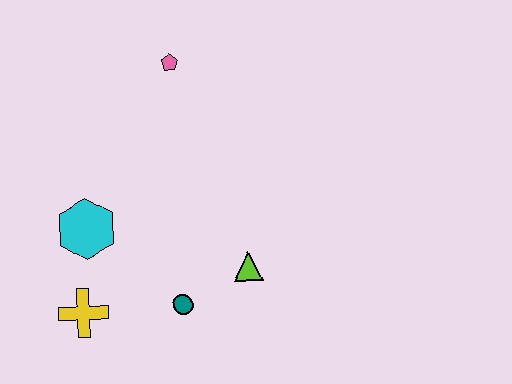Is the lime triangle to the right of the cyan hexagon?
Yes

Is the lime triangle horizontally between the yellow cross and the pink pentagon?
No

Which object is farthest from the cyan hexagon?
The pink pentagon is farthest from the cyan hexagon.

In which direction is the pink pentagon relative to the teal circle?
The pink pentagon is above the teal circle.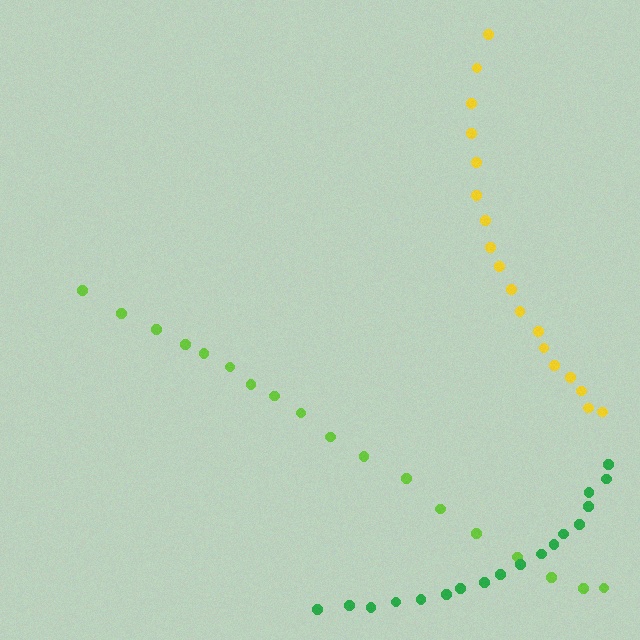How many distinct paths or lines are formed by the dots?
There are 3 distinct paths.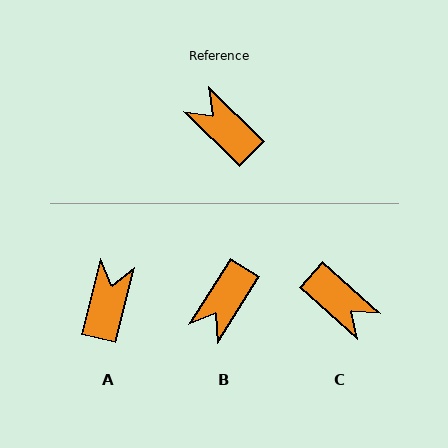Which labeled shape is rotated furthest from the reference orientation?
C, about 178 degrees away.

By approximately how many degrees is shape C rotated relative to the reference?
Approximately 178 degrees clockwise.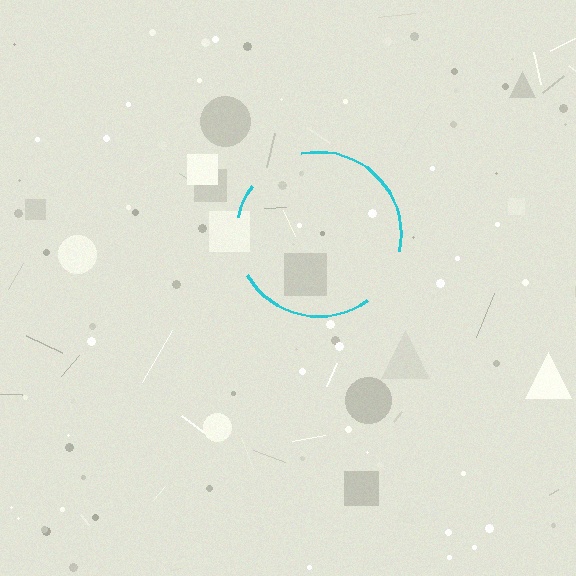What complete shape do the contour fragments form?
The contour fragments form a circle.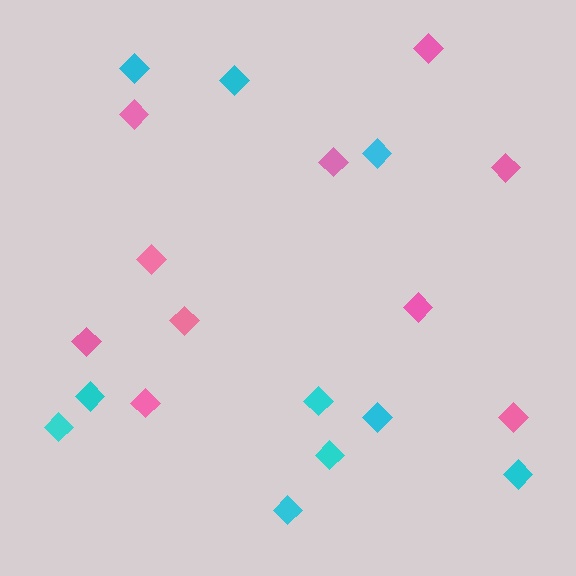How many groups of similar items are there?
There are 2 groups: one group of pink diamonds (10) and one group of cyan diamonds (10).